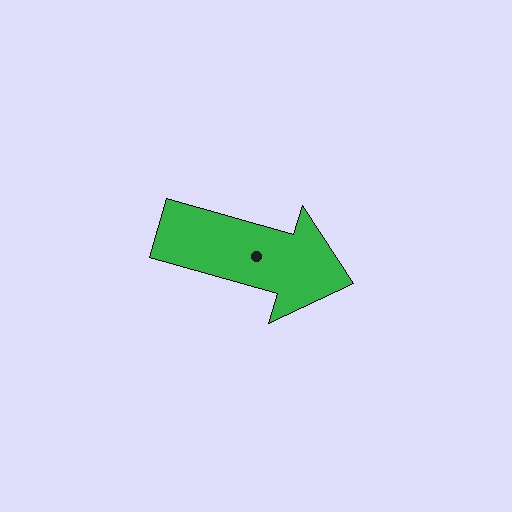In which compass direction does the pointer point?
East.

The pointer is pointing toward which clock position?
Roughly 4 o'clock.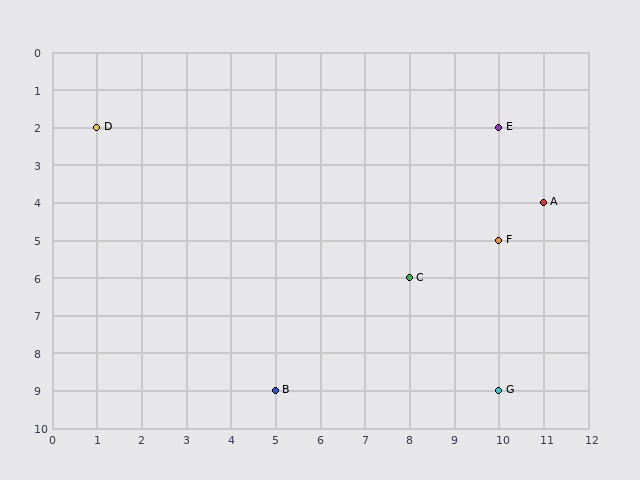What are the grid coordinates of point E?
Point E is at grid coordinates (10, 2).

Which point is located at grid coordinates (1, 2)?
Point D is at (1, 2).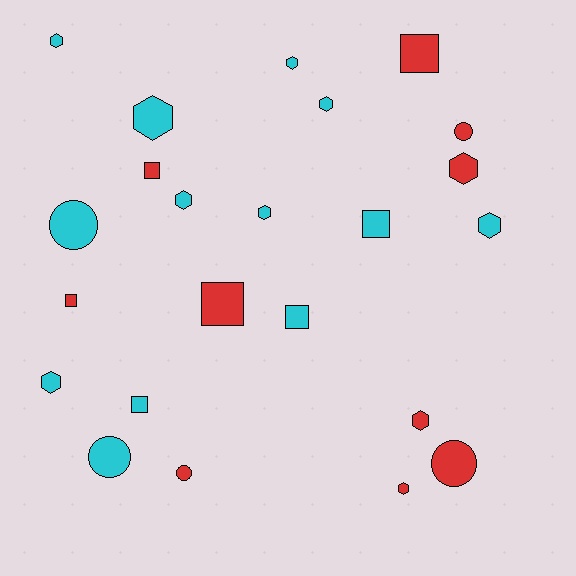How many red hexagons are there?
There are 3 red hexagons.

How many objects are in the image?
There are 23 objects.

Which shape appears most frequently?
Hexagon, with 11 objects.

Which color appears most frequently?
Cyan, with 13 objects.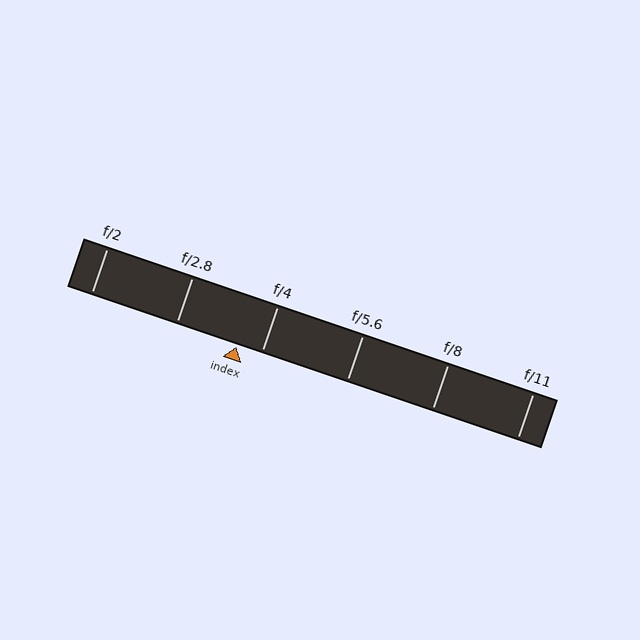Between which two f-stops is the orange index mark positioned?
The index mark is between f/2.8 and f/4.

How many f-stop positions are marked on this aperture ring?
There are 6 f-stop positions marked.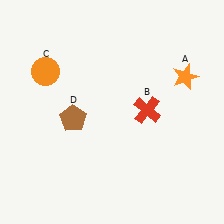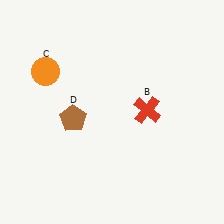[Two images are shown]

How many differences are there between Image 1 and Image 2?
There is 1 difference between the two images.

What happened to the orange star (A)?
The orange star (A) was removed in Image 2. It was in the top-right area of Image 1.